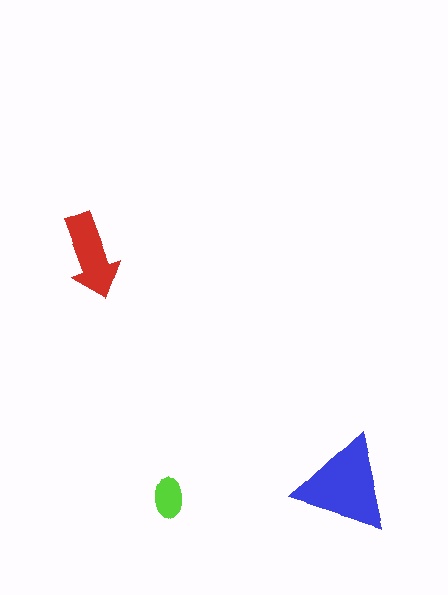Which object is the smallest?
The lime ellipse.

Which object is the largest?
The blue triangle.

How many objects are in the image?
There are 3 objects in the image.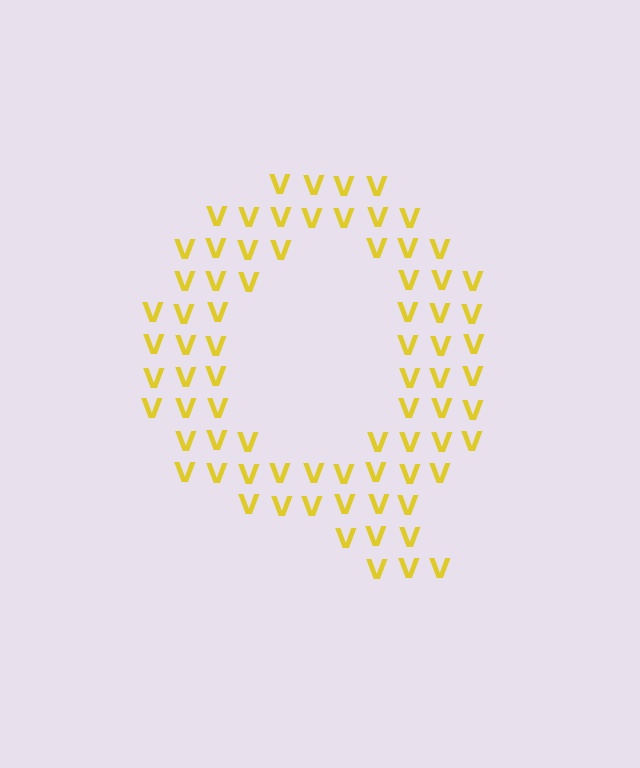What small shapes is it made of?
It is made of small letter V's.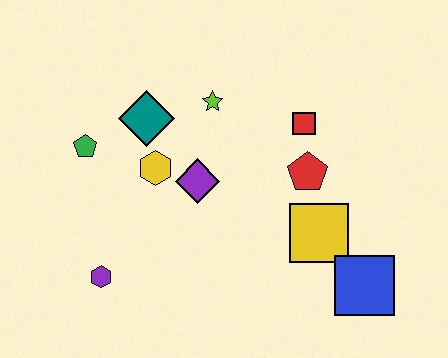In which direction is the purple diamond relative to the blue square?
The purple diamond is to the left of the blue square.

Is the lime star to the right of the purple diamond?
Yes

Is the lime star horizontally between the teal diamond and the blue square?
Yes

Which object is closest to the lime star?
The teal diamond is closest to the lime star.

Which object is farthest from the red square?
The purple hexagon is farthest from the red square.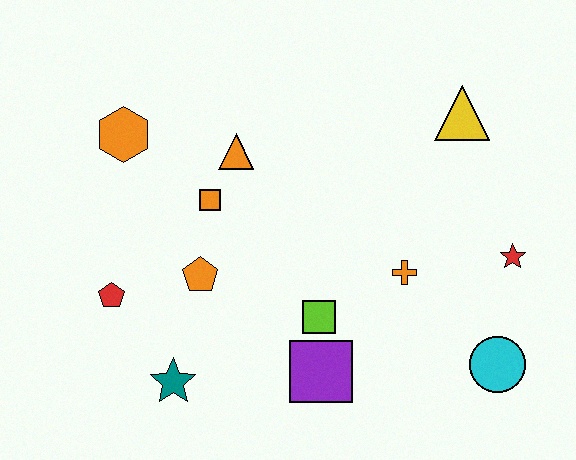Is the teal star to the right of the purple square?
No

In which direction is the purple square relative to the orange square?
The purple square is below the orange square.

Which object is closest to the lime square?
The purple square is closest to the lime square.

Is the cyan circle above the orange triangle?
No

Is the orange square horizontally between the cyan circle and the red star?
No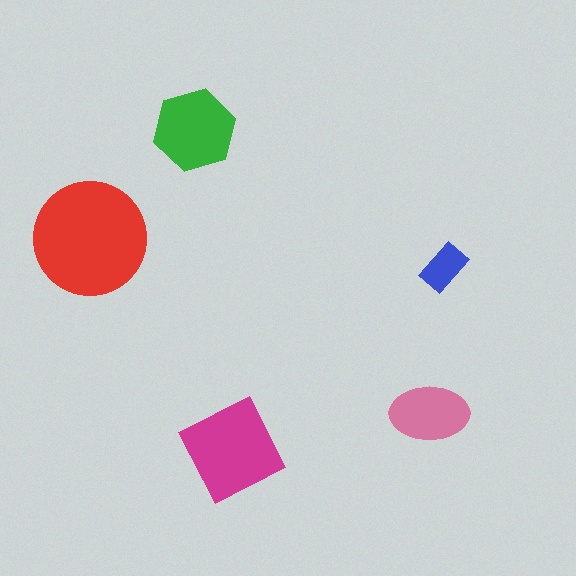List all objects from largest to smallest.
The red circle, the magenta diamond, the green hexagon, the pink ellipse, the blue rectangle.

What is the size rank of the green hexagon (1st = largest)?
3rd.